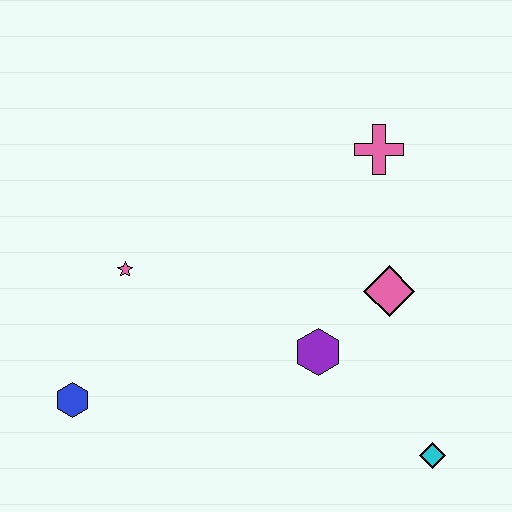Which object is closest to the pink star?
The blue hexagon is closest to the pink star.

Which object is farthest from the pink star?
The cyan diamond is farthest from the pink star.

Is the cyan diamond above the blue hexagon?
No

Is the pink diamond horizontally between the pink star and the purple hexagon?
No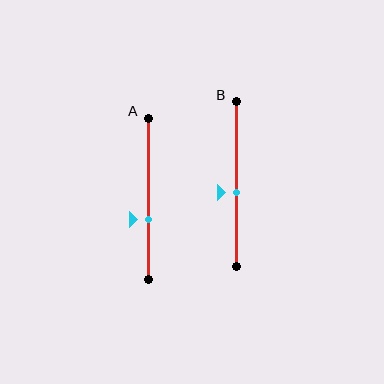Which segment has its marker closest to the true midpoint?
Segment B has its marker closest to the true midpoint.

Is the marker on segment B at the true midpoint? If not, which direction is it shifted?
No, the marker on segment B is shifted downward by about 5% of the segment length.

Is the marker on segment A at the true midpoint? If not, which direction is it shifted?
No, the marker on segment A is shifted downward by about 13% of the segment length.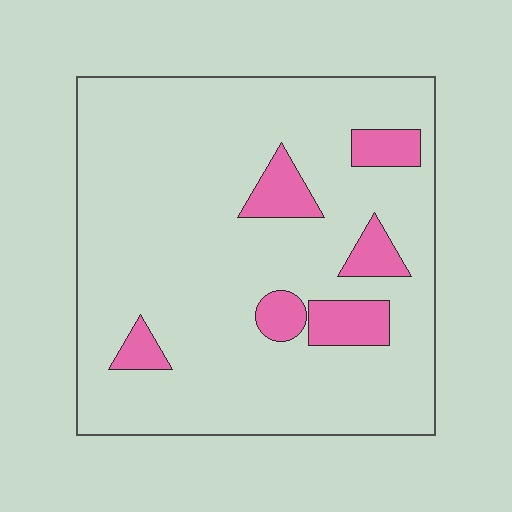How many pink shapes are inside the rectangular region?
6.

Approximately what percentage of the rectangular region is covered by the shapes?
Approximately 15%.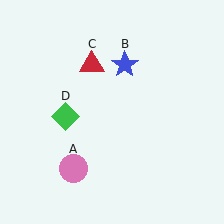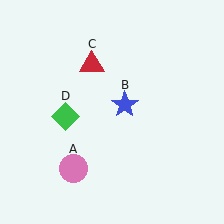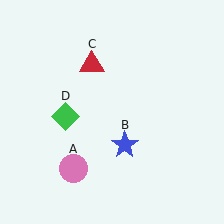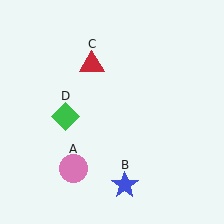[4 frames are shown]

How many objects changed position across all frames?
1 object changed position: blue star (object B).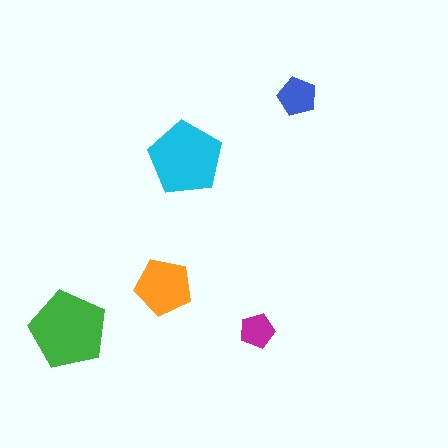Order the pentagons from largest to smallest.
the green one, the cyan one, the orange one, the blue one, the magenta one.